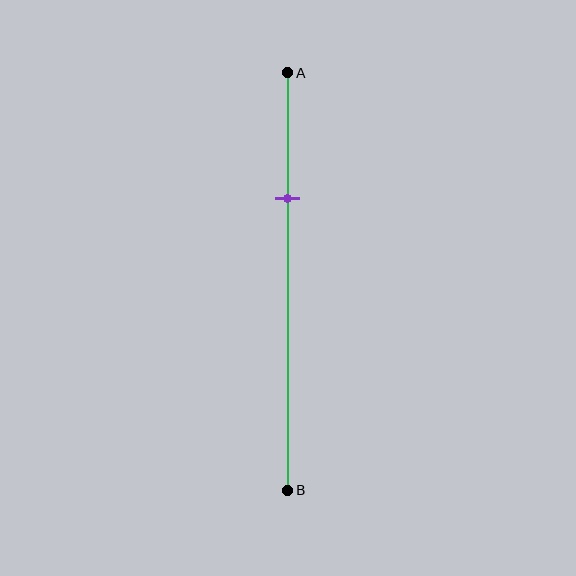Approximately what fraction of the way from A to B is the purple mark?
The purple mark is approximately 30% of the way from A to B.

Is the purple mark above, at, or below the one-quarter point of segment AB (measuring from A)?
The purple mark is below the one-quarter point of segment AB.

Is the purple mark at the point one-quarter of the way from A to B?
No, the mark is at about 30% from A, not at the 25% one-quarter point.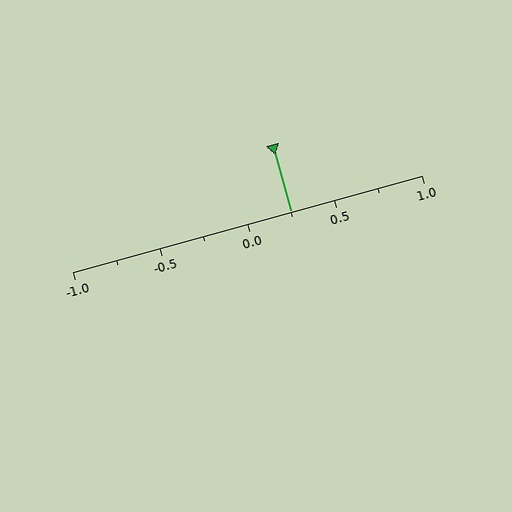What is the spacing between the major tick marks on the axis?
The major ticks are spaced 0.5 apart.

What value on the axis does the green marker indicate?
The marker indicates approximately 0.25.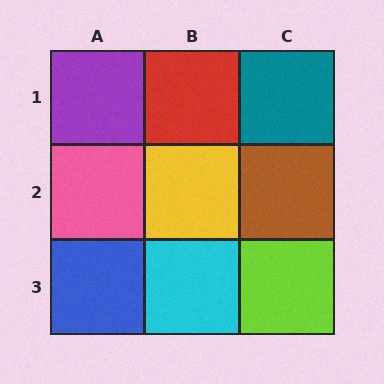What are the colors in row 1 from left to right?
Purple, red, teal.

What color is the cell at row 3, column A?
Blue.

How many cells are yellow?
1 cell is yellow.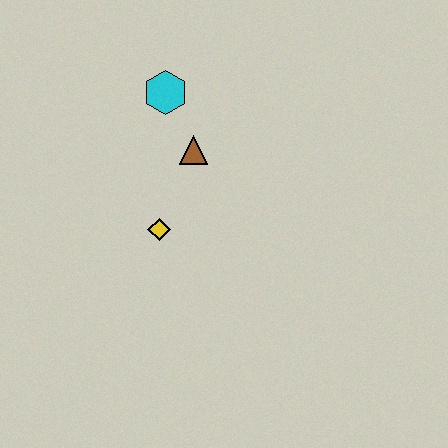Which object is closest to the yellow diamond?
The brown triangle is closest to the yellow diamond.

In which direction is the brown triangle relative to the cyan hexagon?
The brown triangle is below the cyan hexagon.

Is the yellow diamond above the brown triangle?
No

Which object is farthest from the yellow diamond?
The cyan hexagon is farthest from the yellow diamond.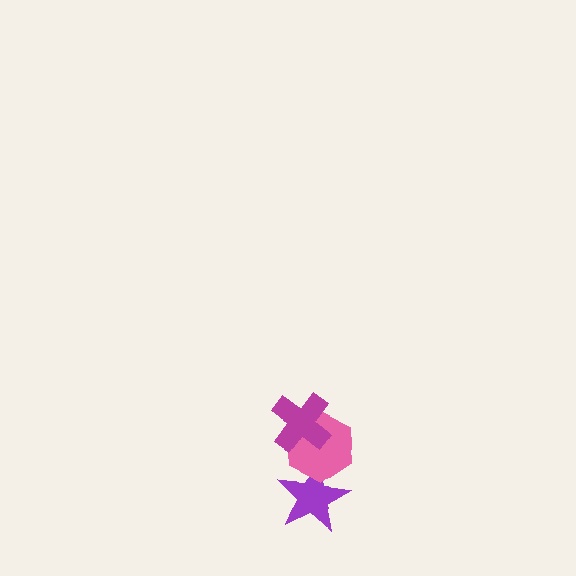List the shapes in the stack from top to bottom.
From top to bottom: the magenta cross, the pink hexagon, the purple star.